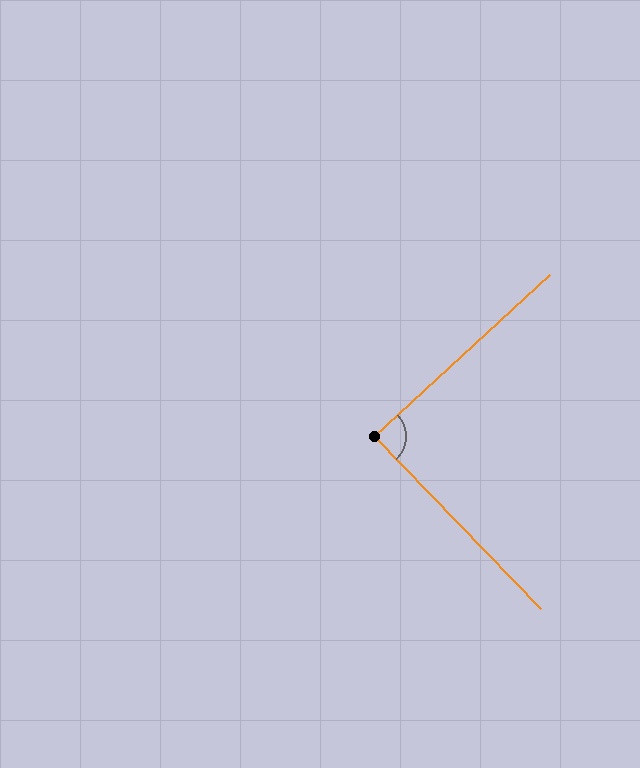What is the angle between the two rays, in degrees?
Approximately 89 degrees.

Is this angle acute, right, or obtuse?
It is approximately a right angle.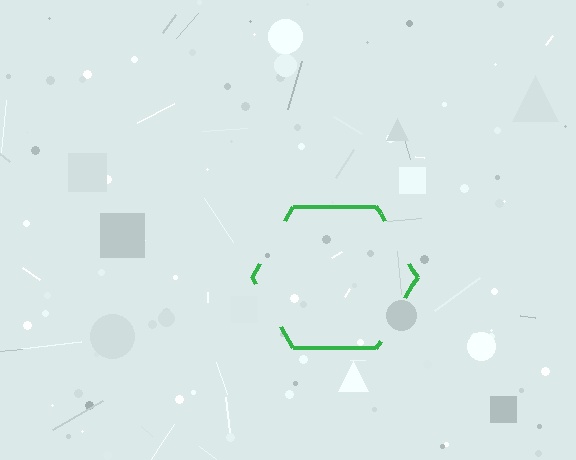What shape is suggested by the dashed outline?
The dashed outline suggests a hexagon.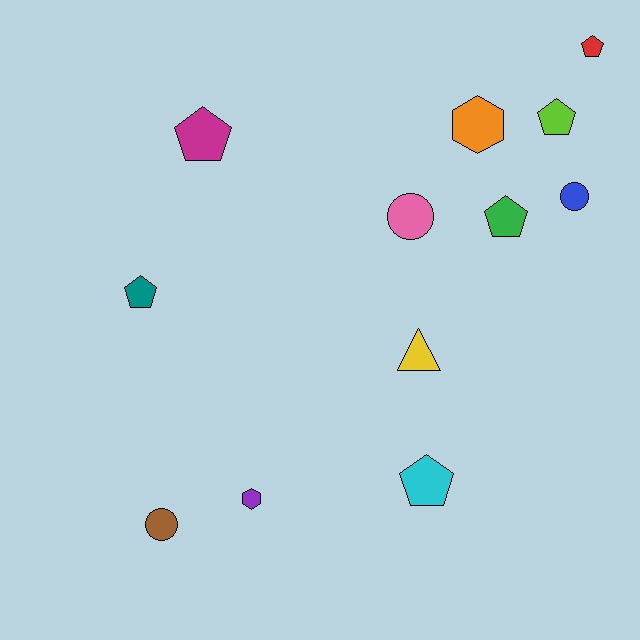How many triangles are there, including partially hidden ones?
There is 1 triangle.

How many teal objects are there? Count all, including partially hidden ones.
There is 1 teal object.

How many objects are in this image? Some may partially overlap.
There are 12 objects.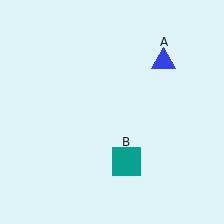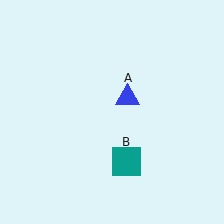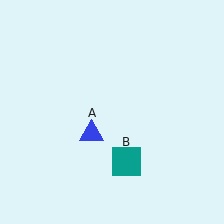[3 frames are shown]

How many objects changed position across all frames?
1 object changed position: blue triangle (object A).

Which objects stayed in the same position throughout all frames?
Teal square (object B) remained stationary.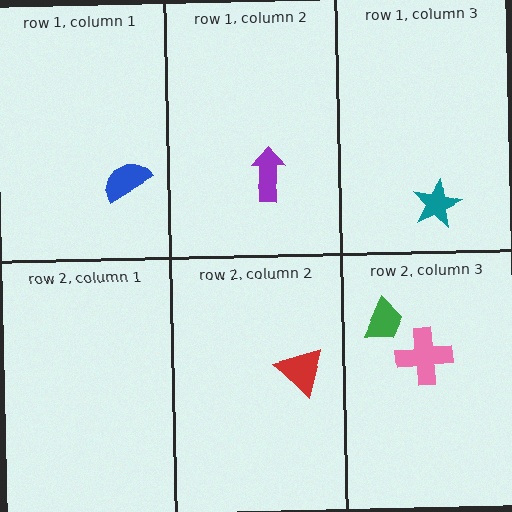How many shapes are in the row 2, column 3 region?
2.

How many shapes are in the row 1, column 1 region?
1.